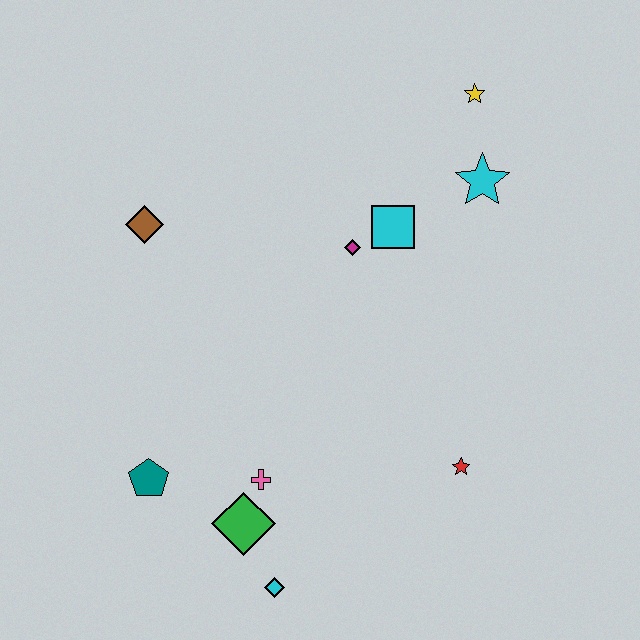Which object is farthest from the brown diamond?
The red star is farthest from the brown diamond.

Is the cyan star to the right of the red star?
Yes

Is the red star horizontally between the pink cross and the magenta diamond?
No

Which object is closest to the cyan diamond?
The green diamond is closest to the cyan diamond.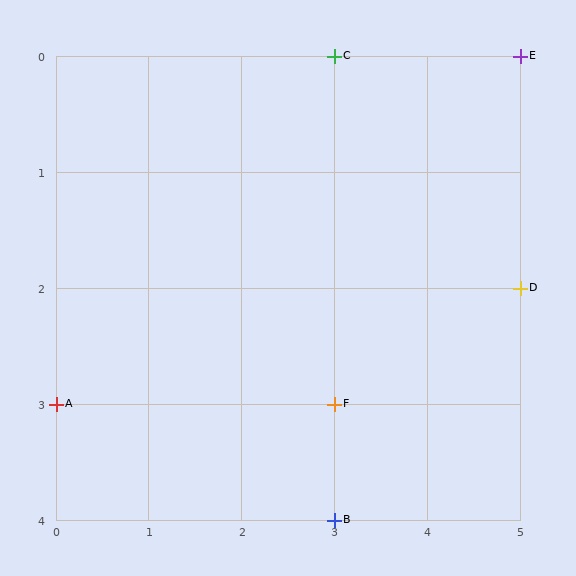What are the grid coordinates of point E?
Point E is at grid coordinates (5, 0).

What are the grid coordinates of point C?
Point C is at grid coordinates (3, 0).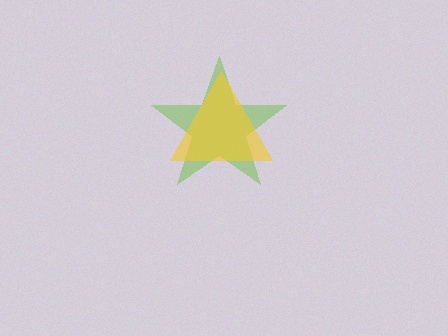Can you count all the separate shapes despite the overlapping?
Yes, there are 2 separate shapes.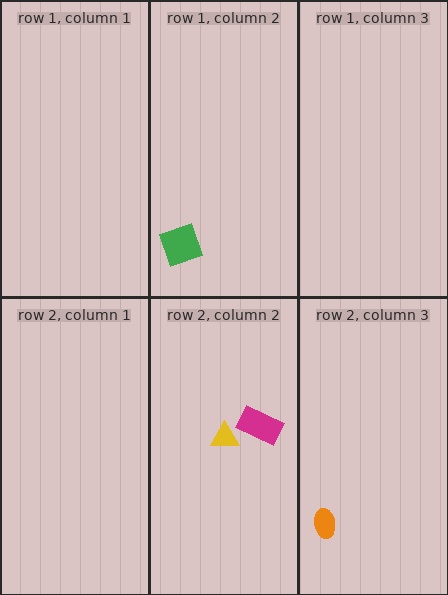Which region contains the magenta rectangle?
The row 2, column 2 region.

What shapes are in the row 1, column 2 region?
The green diamond.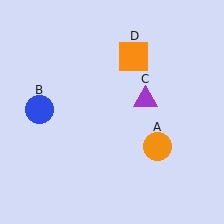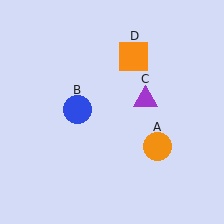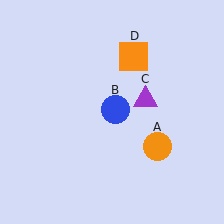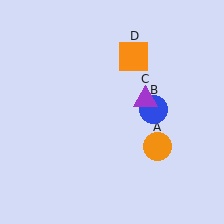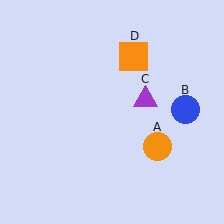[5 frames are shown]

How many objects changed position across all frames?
1 object changed position: blue circle (object B).